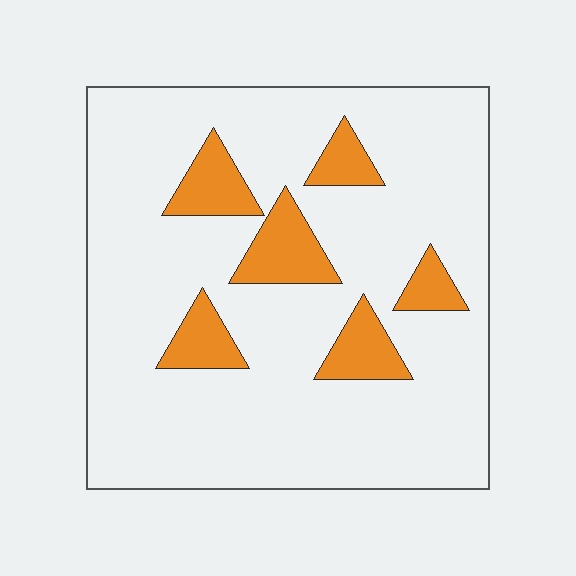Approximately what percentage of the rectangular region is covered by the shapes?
Approximately 15%.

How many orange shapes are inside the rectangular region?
6.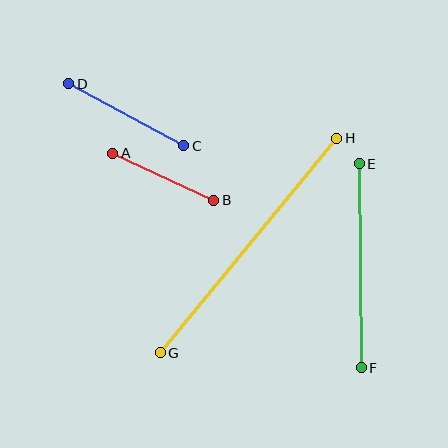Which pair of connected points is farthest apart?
Points G and H are farthest apart.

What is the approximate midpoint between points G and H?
The midpoint is at approximately (248, 246) pixels.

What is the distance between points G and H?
The distance is approximately 278 pixels.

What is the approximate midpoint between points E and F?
The midpoint is at approximately (360, 266) pixels.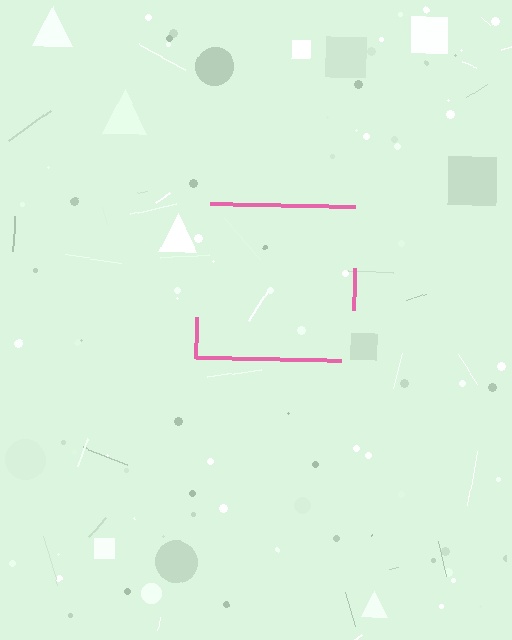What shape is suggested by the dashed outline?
The dashed outline suggests a square.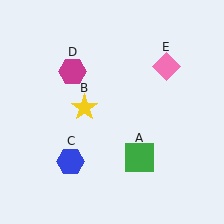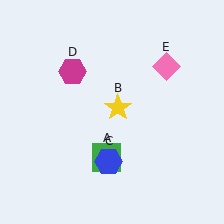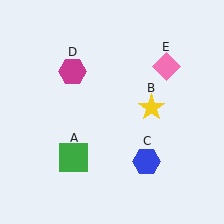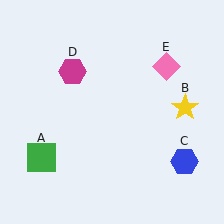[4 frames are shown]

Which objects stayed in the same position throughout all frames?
Magenta hexagon (object D) and pink diamond (object E) remained stationary.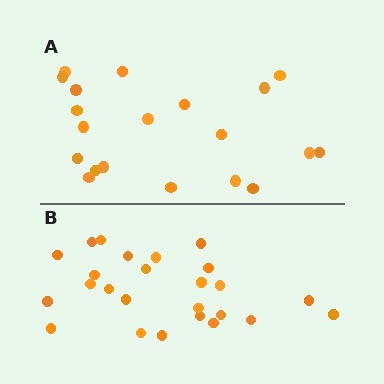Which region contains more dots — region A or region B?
Region B (the bottom region) has more dots.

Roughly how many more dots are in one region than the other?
Region B has about 5 more dots than region A.